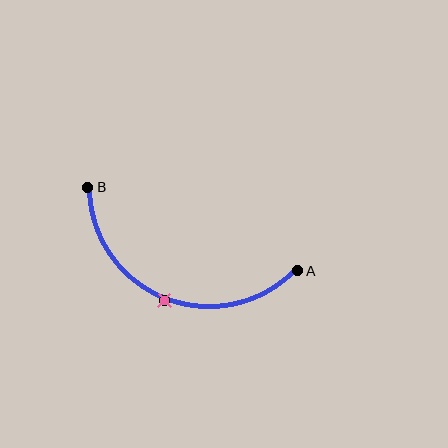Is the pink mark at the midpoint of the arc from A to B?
Yes. The pink mark lies on the arc at equal arc-length from both A and B — it is the arc midpoint.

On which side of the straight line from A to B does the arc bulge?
The arc bulges below the straight line connecting A and B.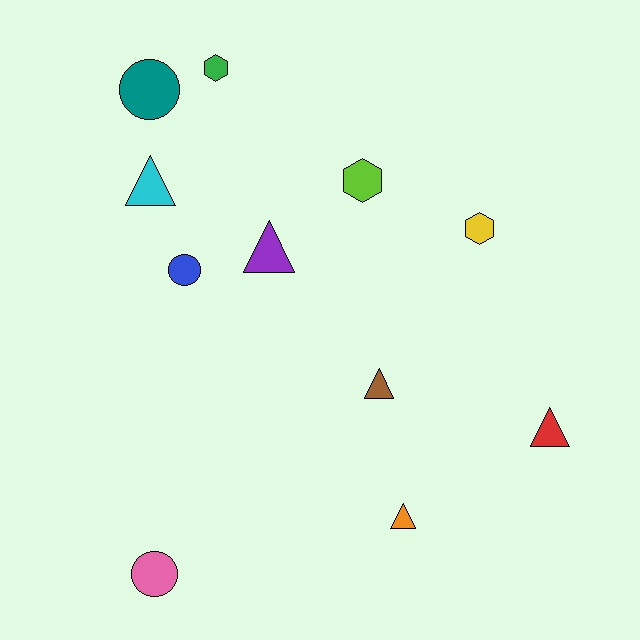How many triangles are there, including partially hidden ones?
There are 5 triangles.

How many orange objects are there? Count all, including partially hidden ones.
There is 1 orange object.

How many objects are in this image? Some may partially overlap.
There are 11 objects.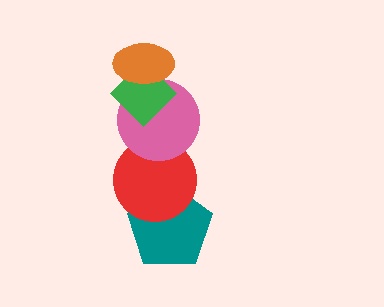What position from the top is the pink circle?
The pink circle is 3rd from the top.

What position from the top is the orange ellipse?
The orange ellipse is 1st from the top.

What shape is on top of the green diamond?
The orange ellipse is on top of the green diamond.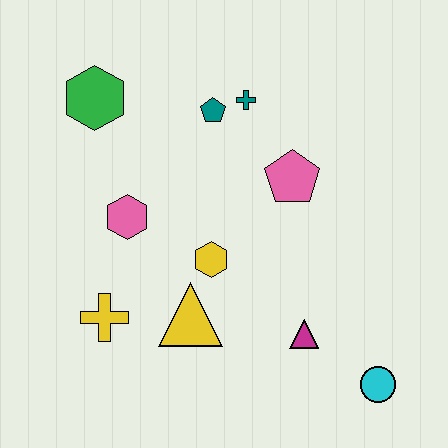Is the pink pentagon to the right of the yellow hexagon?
Yes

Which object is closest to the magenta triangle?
The cyan circle is closest to the magenta triangle.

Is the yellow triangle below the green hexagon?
Yes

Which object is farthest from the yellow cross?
The cyan circle is farthest from the yellow cross.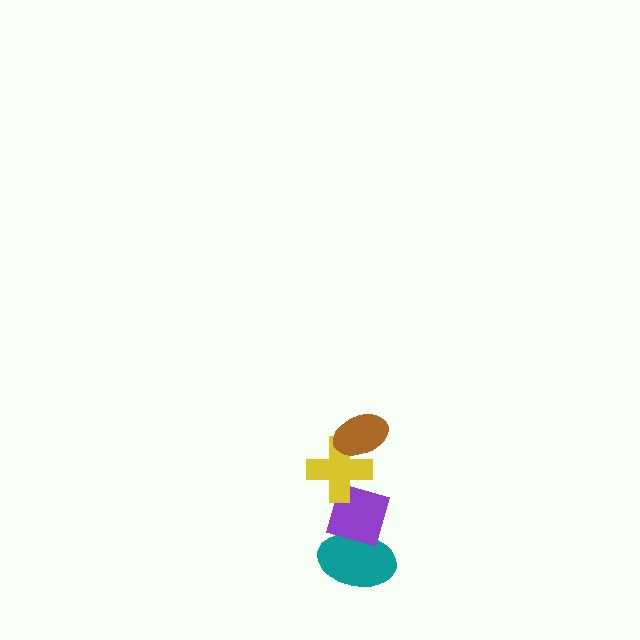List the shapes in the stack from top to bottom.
From top to bottom: the brown ellipse, the yellow cross, the purple diamond, the teal ellipse.